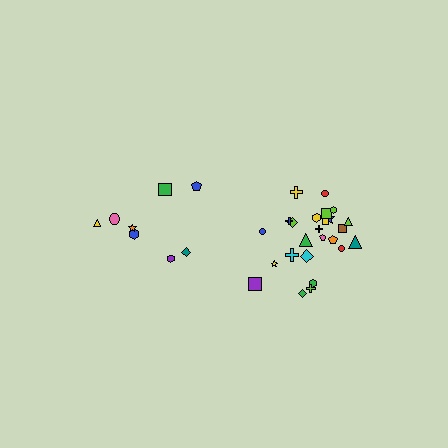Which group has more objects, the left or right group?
The right group.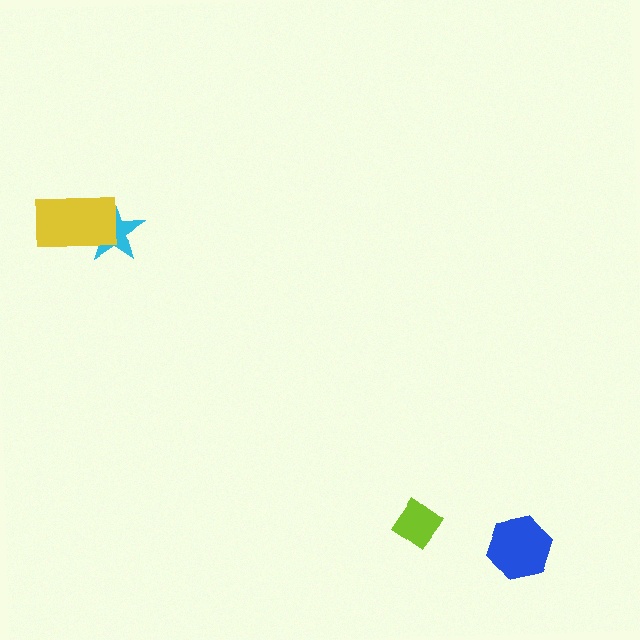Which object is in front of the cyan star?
The yellow rectangle is in front of the cyan star.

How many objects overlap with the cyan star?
1 object overlaps with the cyan star.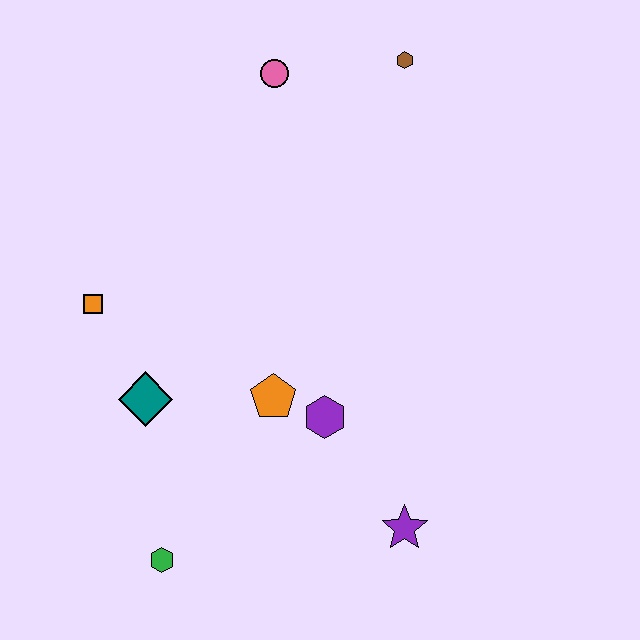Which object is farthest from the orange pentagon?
The brown hexagon is farthest from the orange pentagon.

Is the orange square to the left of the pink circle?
Yes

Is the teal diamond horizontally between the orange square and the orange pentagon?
Yes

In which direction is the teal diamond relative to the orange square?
The teal diamond is below the orange square.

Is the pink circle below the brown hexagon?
Yes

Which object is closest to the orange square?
The teal diamond is closest to the orange square.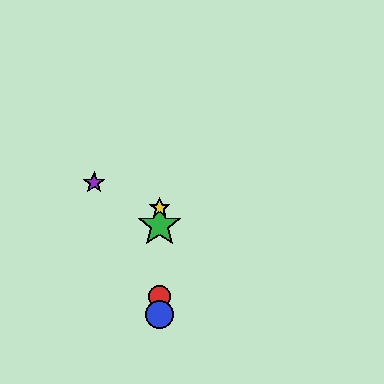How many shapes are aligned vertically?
4 shapes (the red circle, the blue circle, the green star, the yellow star) are aligned vertically.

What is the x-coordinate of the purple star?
The purple star is at x≈94.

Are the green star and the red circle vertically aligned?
Yes, both are at x≈160.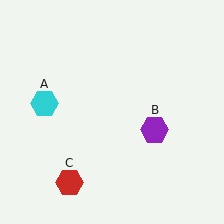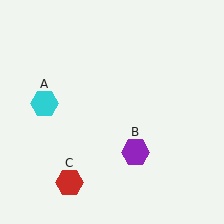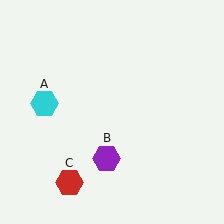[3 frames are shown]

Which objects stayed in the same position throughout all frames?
Cyan hexagon (object A) and red hexagon (object C) remained stationary.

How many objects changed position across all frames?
1 object changed position: purple hexagon (object B).